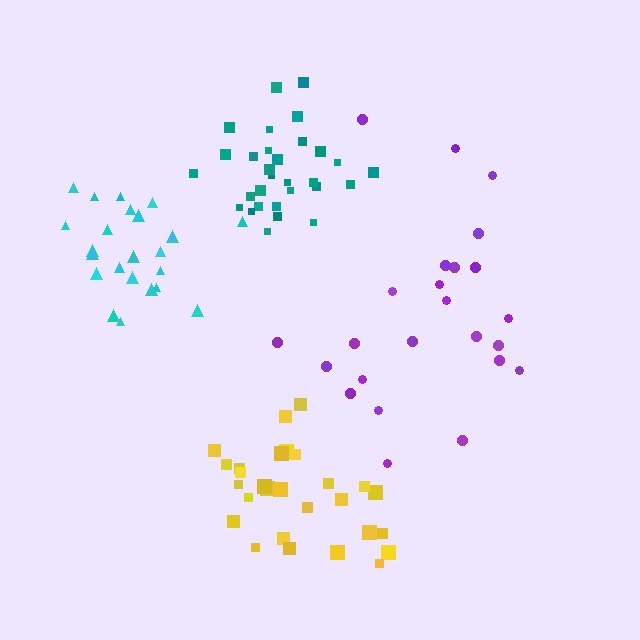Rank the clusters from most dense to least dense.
teal, cyan, yellow, purple.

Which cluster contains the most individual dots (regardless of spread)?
Teal (30).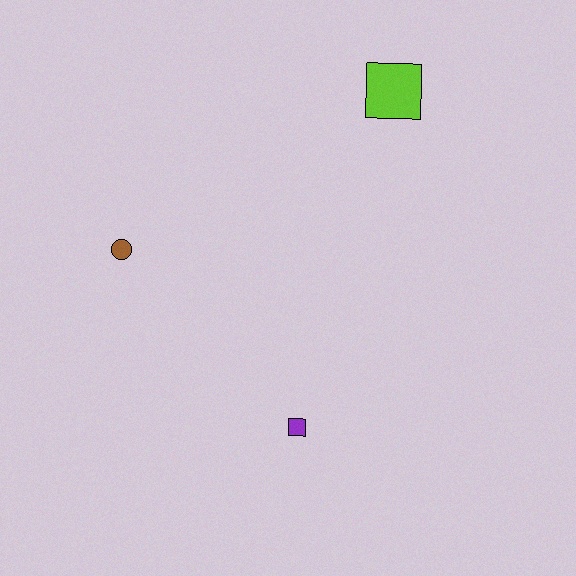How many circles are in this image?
There is 1 circle.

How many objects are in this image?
There are 3 objects.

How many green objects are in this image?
There are no green objects.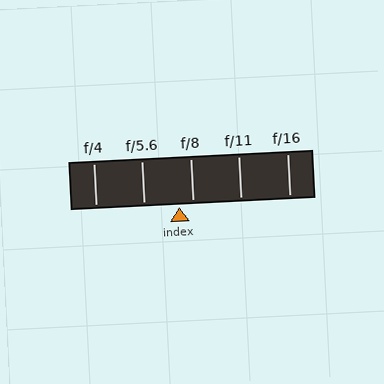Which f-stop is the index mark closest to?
The index mark is closest to f/8.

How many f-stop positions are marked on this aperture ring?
There are 5 f-stop positions marked.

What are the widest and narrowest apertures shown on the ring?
The widest aperture shown is f/4 and the narrowest is f/16.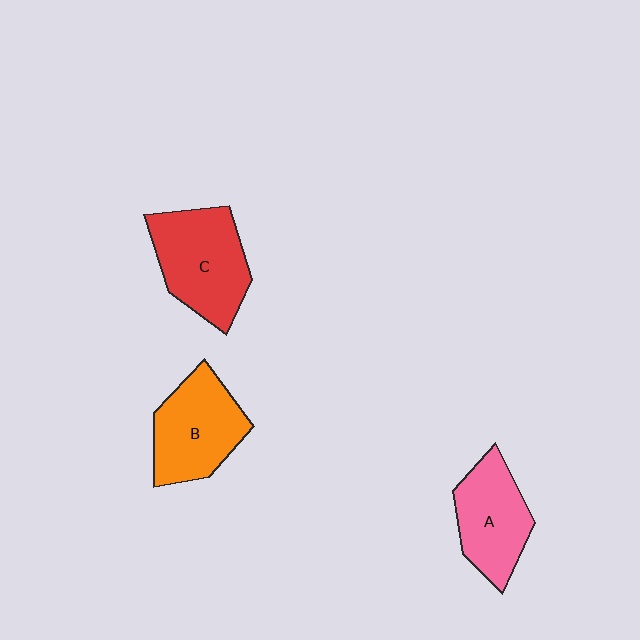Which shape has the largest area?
Shape C (red).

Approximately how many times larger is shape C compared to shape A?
Approximately 1.2 times.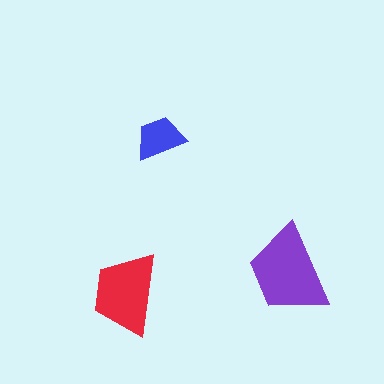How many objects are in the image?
There are 3 objects in the image.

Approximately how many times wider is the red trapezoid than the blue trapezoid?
About 1.5 times wider.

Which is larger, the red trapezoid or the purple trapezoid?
The purple one.